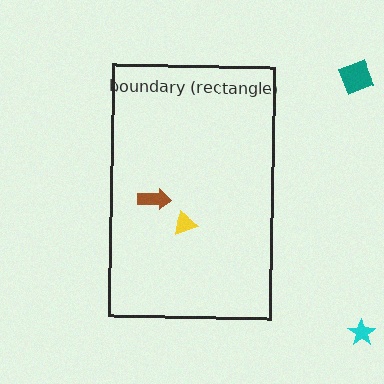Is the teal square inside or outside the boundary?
Outside.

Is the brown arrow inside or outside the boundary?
Inside.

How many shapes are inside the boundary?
2 inside, 2 outside.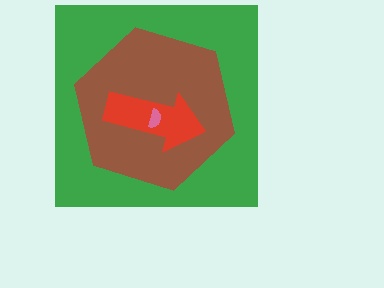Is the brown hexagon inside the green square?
Yes.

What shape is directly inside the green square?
The brown hexagon.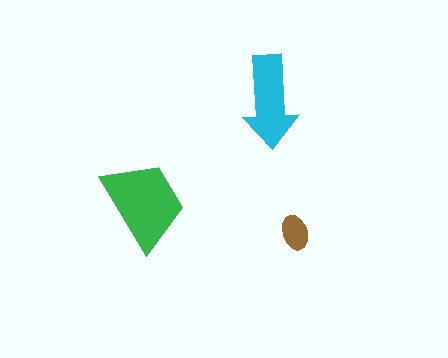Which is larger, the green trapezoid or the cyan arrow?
The green trapezoid.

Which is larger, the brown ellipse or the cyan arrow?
The cyan arrow.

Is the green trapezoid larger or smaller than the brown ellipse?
Larger.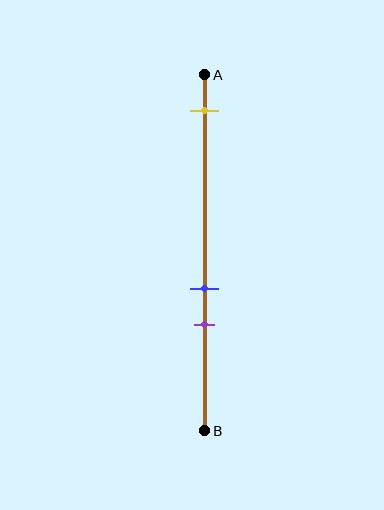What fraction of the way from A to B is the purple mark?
The purple mark is approximately 70% (0.7) of the way from A to B.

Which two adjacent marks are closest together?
The blue and purple marks are the closest adjacent pair.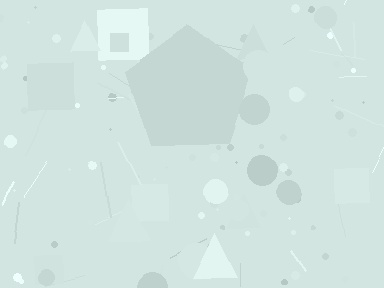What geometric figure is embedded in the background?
A pentagon is embedded in the background.